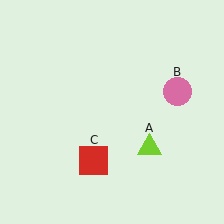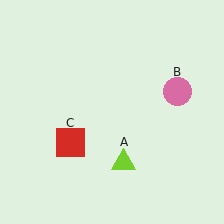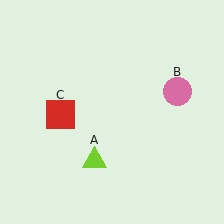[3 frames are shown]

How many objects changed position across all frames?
2 objects changed position: lime triangle (object A), red square (object C).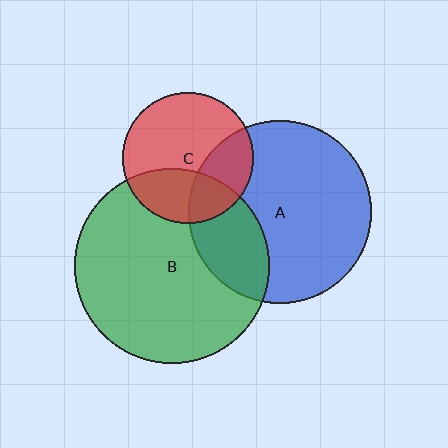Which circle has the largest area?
Circle B (green).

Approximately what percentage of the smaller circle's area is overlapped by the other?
Approximately 25%.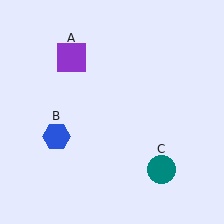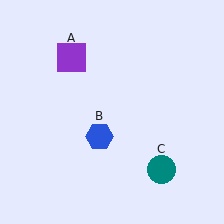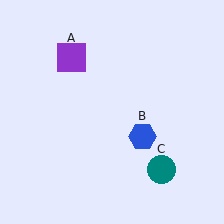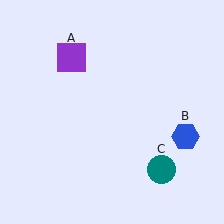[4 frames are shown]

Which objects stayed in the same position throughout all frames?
Purple square (object A) and teal circle (object C) remained stationary.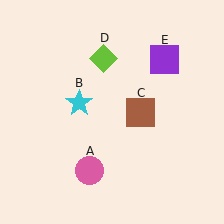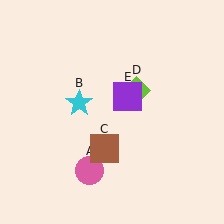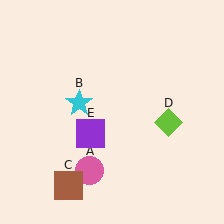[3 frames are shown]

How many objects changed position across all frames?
3 objects changed position: brown square (object C), lime diamond (object D), purple square (object E).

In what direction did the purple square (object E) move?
The purple square (object E) moved down and to the left.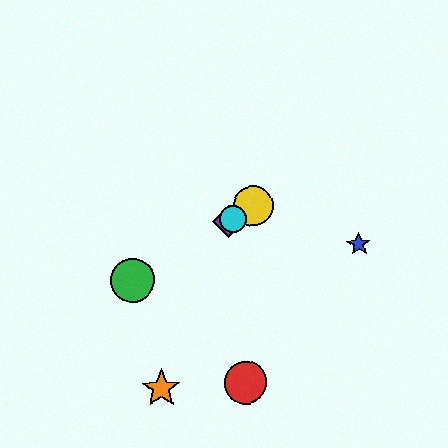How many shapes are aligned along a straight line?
4 shapes (the green circle, the yellow circle, the purple diamond, the cyan circle) are aligned along a straight line.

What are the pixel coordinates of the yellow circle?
The yellow circle is at (253, 206).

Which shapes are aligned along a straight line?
The green circle, the yellow circle, the purple diamond, the cyan circle are aligned along a straight line.